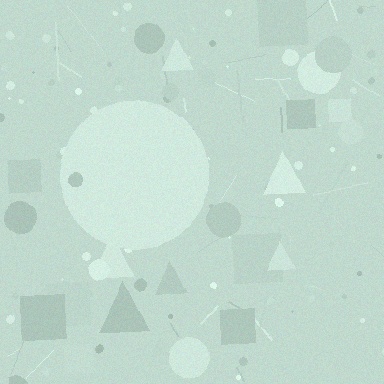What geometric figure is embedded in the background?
A circle is embedded in the background.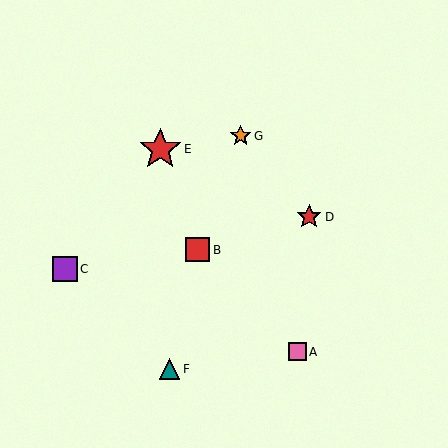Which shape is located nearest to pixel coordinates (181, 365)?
The teal triangle (labeled F) at (170, 369) is nearest to that location.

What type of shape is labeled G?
Shape G is an orange star.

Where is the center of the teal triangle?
The center of the teal triangle is at (170, 369).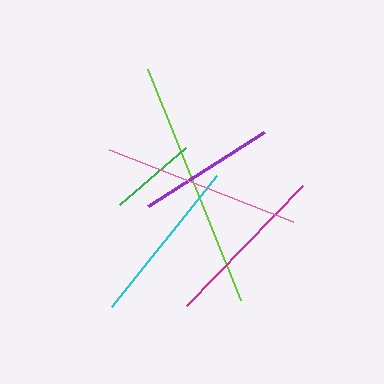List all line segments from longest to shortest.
From longest to shortest: lime, pink, cyan, magenta, purple, green.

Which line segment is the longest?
The lime line is the longest at approximately 248 pixels.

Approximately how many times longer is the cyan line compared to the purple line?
The cyan line is approximately 1.2 times the length of the purple line.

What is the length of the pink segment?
The pink segment is approximately 198 pixels long.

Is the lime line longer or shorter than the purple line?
The lime line is longer than the purple line.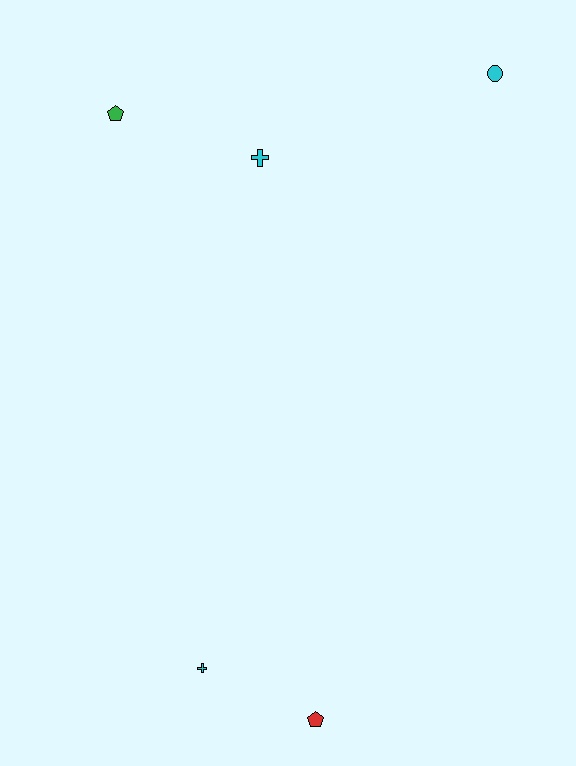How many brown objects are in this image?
There are no brown objects.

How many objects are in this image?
There are 5 objects.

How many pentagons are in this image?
There are 2 pentagons.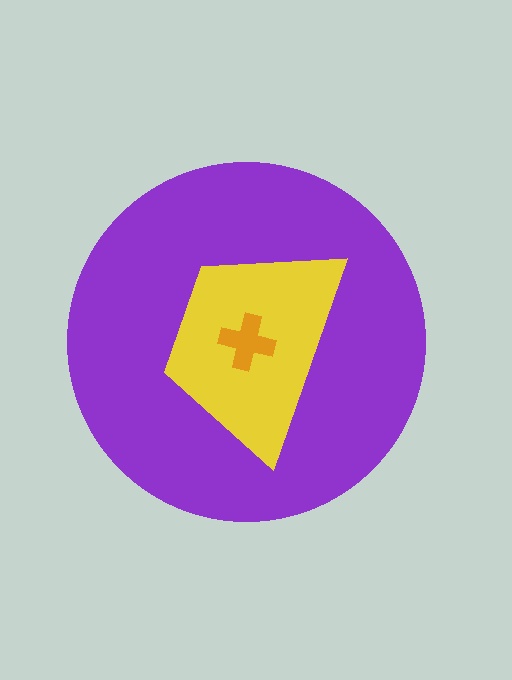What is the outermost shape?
The purple circle.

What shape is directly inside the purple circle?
The yellow trapezoid.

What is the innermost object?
The orange cross.